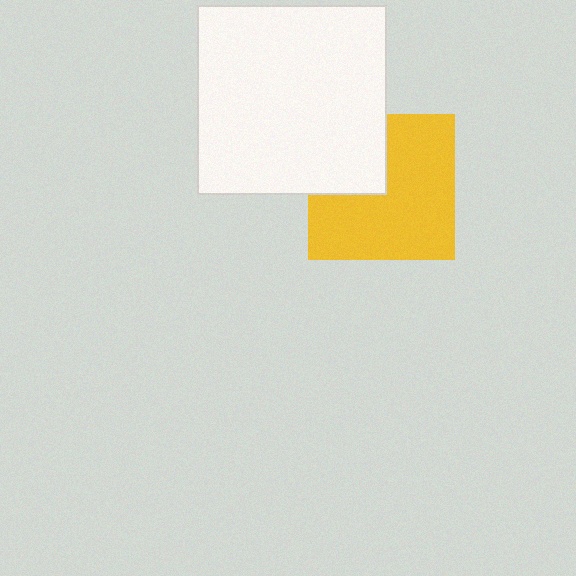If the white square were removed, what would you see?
You would see the complete yellow square.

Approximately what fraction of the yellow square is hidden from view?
Roughly 30% of the yellow square is hidden behind the white square.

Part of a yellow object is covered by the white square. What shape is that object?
It is a square.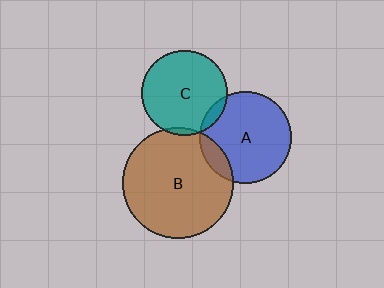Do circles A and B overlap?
Yes.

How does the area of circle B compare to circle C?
Approximately 1.7 times.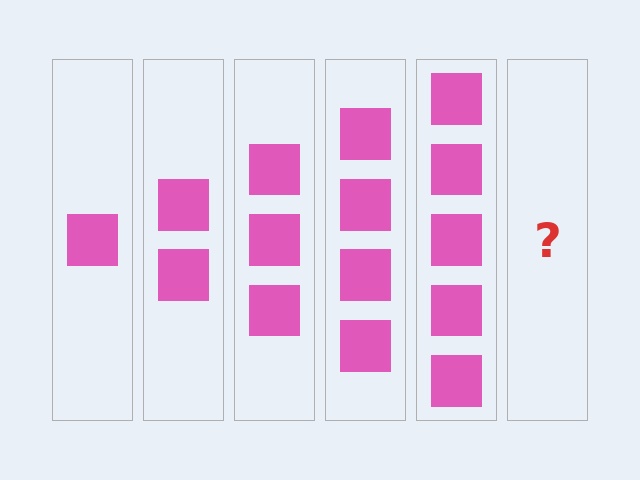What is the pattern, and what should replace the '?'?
The pattern is that each step adds one more square. The '?' should be 6 squares.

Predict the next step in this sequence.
The next step is 6 squares.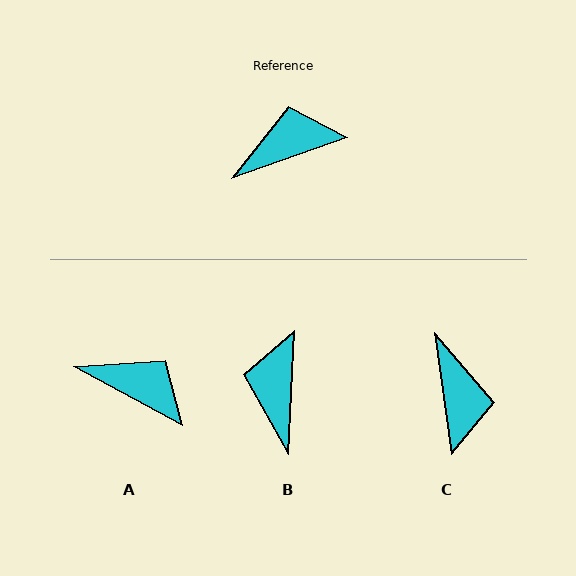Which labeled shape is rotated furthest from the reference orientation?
C, about 102 degrees away.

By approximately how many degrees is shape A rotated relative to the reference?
Approximately 48 degrees clockwise.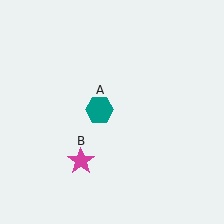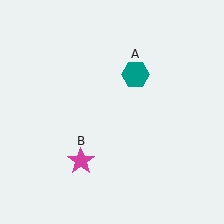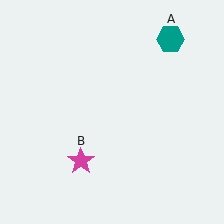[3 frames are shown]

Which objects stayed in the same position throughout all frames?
Magenta star (object B) remained stationary.